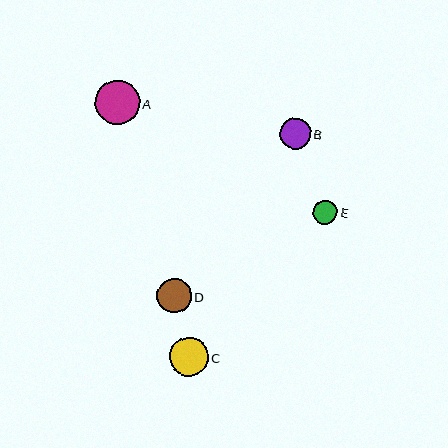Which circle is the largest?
Circle A is the largest with a size of approximately 45 pixels.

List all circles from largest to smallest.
From largest to smallest: A, C, D, B, E.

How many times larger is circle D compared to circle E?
Circle D is approximately 1.4 times the size of circle E.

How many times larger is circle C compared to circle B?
Circle C is approximately 1.3 times the size of circle B.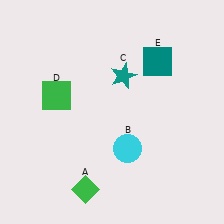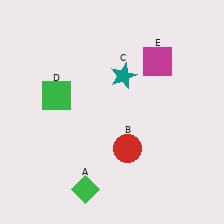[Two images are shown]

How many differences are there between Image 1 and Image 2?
There are 2 differences between the two images.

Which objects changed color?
B changed from cyan to red. E changed from teal to magenta.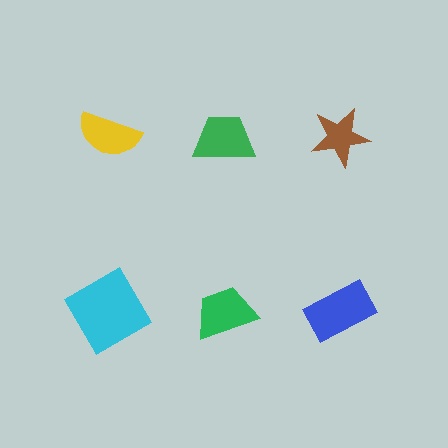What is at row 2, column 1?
A cyan square.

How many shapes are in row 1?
3 shapes.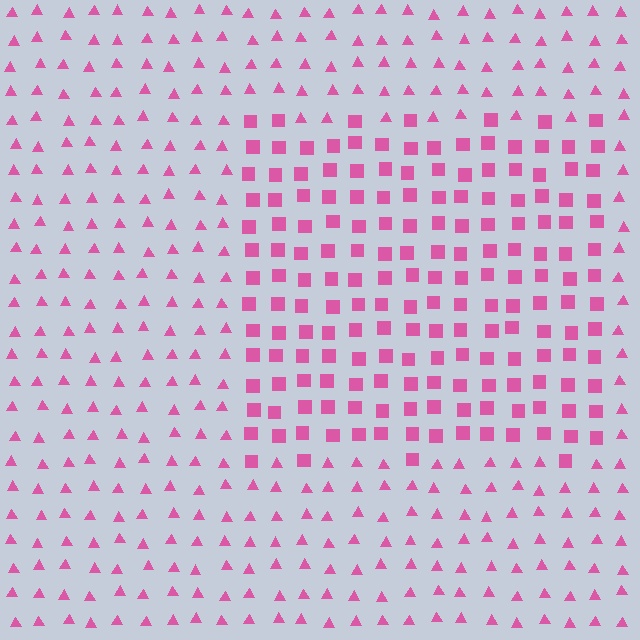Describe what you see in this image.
The image is filled with small pink elements arranged in a uniform grid. A rectangle-shaped region contains squares, while the surrounding area contains triangles. The boundary is defined purely by the change in element shape.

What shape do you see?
I see a rectangle.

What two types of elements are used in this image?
The image uses squares inside the rectangle region and triangles outside it.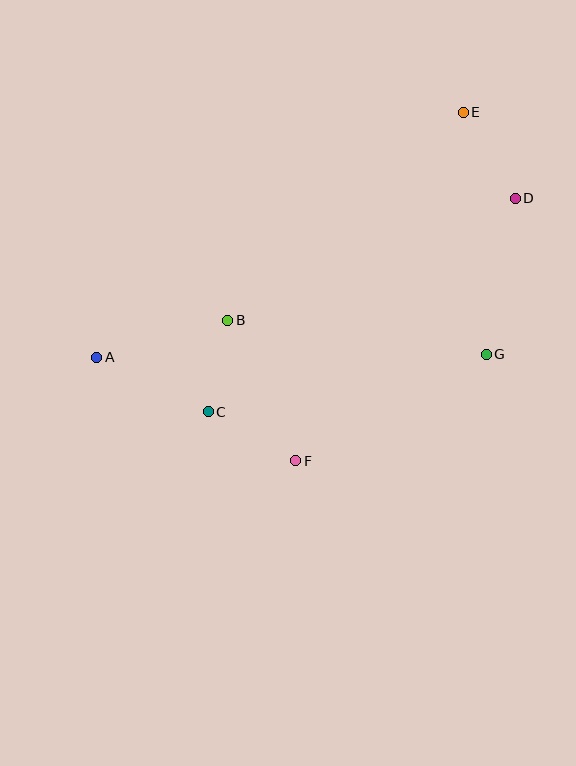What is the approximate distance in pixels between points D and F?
The distance between D and F is approximately 342 pixels.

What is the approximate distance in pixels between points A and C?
The distance between A and C is approximately 124 pixels.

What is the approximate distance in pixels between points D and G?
The distance between D and G is approximately 159 pixels.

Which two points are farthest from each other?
Points A and D are farthest from each other.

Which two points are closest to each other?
Points B and C are closest to each other.